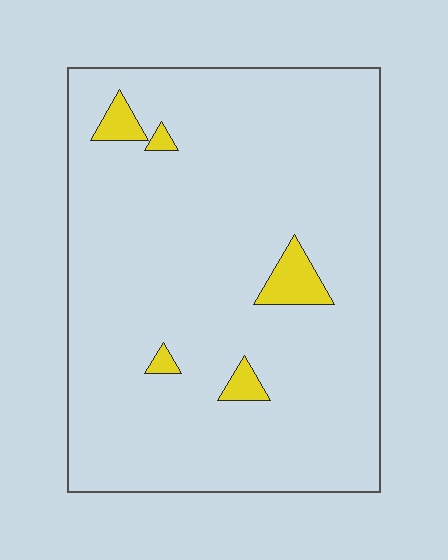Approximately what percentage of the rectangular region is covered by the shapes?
Approximately 5%.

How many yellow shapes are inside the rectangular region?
5.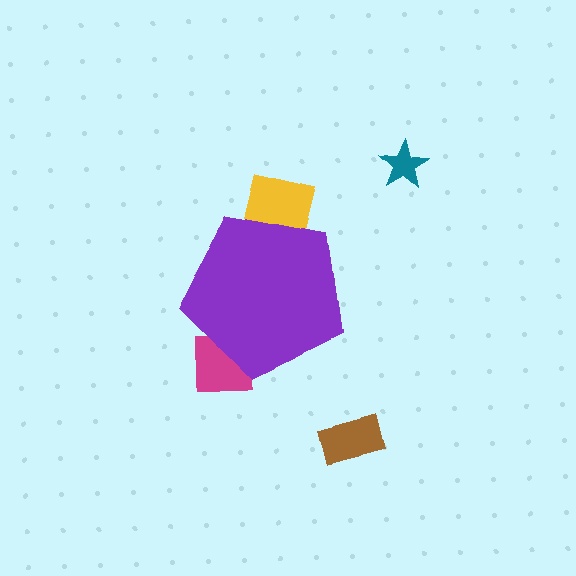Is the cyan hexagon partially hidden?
Yes, the cyan hexagon is partially hidden behind the purple pentagon.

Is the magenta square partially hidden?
Yes, the magenta square is partially hidden behind the purple pentagon.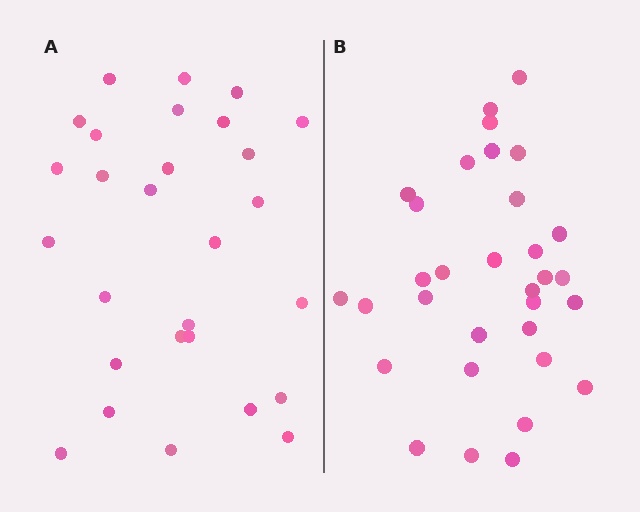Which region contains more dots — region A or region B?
Region B (the right region) has more dots.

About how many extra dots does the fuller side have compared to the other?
Region B has about 4 more dots than region A.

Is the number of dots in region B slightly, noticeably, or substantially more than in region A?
Region B has only slightly more — the two regions are fairly close. The ratio is roughly 1.1 to 1.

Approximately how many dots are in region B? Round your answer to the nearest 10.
About 30 dots. (The exact count is 32, which rounds to 30.)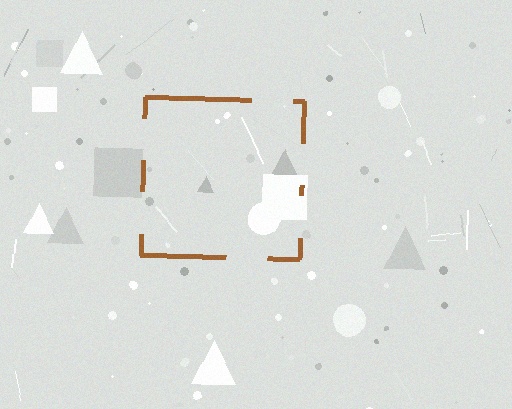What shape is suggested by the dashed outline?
The dashed outline suggests a square.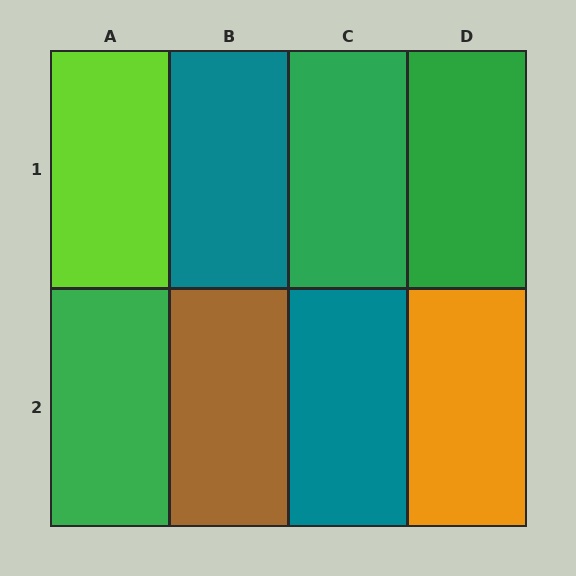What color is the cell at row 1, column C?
Green.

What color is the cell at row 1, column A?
Lime.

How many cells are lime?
1 cell is lime.